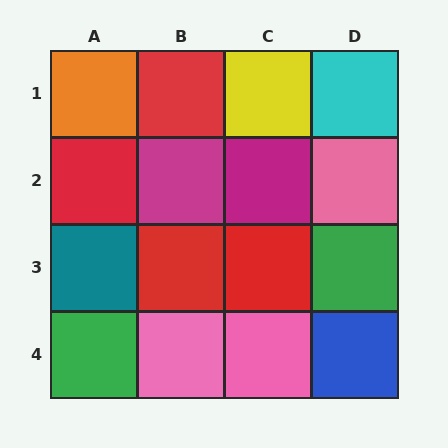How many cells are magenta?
2 cells are magenta.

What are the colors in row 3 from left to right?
Teal, red, red, green.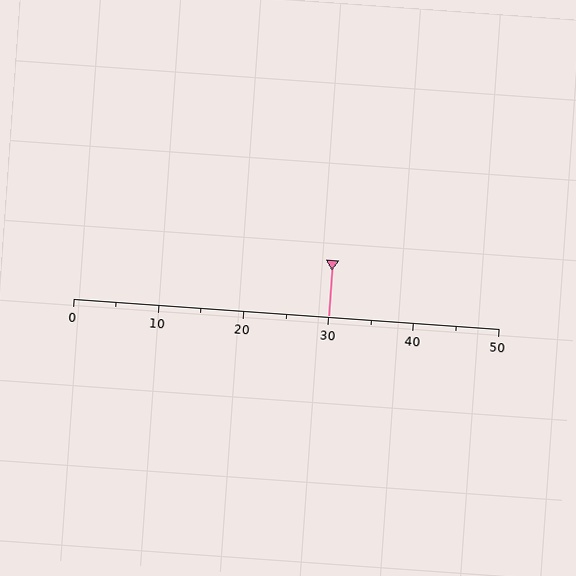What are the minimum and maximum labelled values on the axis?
The axis runs from 0 to 50.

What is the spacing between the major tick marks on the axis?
The major ticks are spaced 10 apart.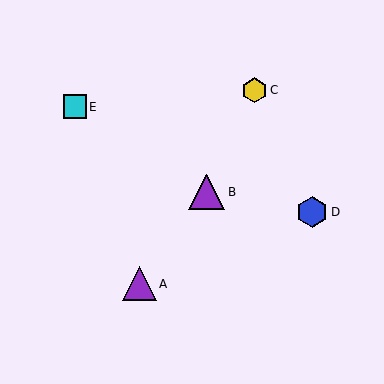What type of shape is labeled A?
Shape A is a purple triangle.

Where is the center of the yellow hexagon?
The center of the yellow hexagon is at (255, 90).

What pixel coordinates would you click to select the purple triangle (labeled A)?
Click at (140, 284) to select the purple triangle A.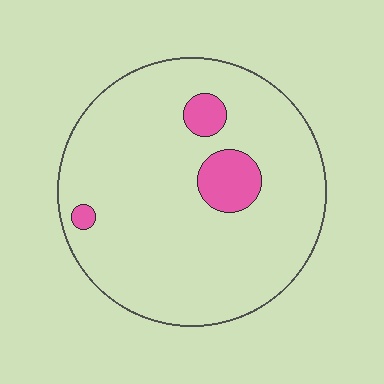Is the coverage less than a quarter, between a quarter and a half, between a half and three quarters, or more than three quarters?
Less than a quarter.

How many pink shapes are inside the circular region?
3.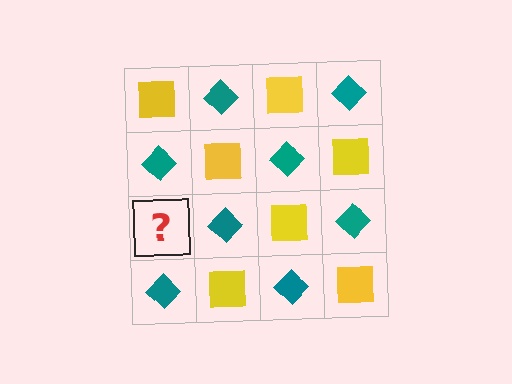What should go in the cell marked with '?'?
The missing cell should contain a yellow square.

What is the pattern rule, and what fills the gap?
The rule is that it alternates yellow square and teal diamond in a checkerboard pattern. The gap should be filled with a yellow square.